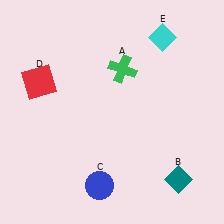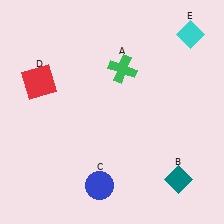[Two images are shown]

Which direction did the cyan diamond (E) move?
The cyan diamond (E) moved right.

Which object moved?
The cyan diamond (E) moved right.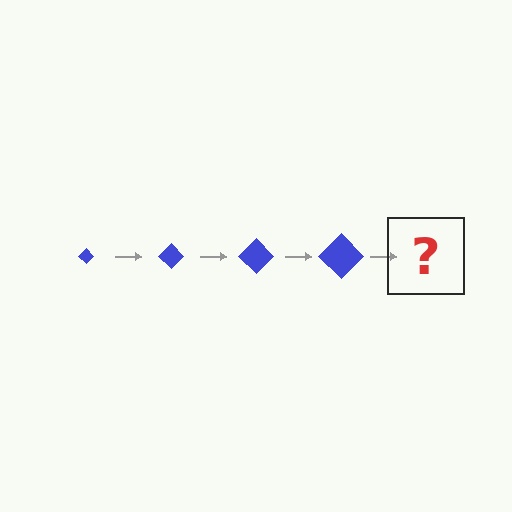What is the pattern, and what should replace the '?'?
The pattern is that the diamond gets progressively larger each step. The '?' should be a blue diamond, larger than the previous one.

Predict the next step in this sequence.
The next step is a blue diamond, larger than the previous one.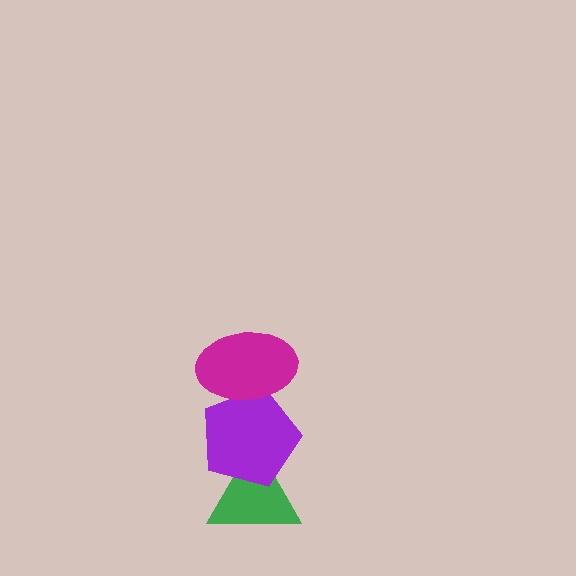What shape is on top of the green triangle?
The purple pentagon is on top of the green triangle.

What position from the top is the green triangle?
The green triangle is 3rd from the top.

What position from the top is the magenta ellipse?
The magenta ellipse is 1st from the top.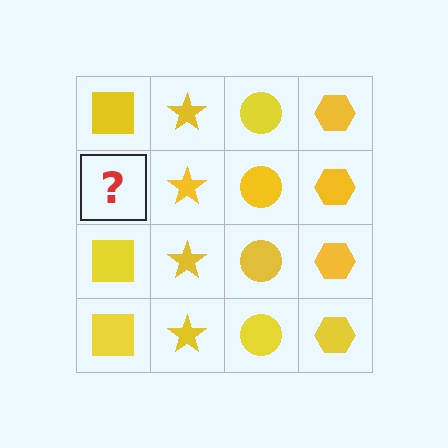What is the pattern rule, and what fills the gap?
The rule is that each column has a consistent shape. The gap should be filled with a yellow square.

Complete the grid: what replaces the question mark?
The question mark should be replaced with a yellow square.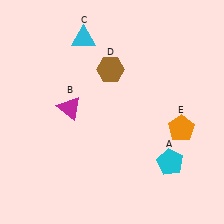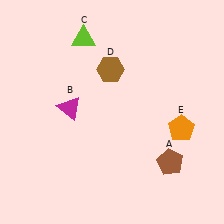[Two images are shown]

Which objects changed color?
A changed from cyan to brown. C changed from cyan to lime.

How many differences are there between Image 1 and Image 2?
There are 2 differences between the two images.